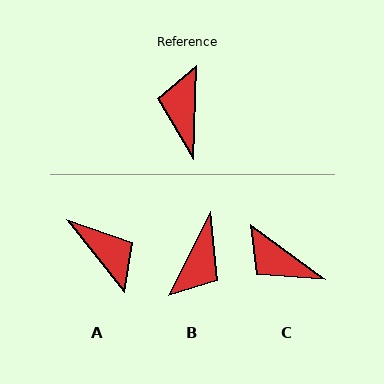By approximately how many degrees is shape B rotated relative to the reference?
Approximately 156 degrees counter-clockwise.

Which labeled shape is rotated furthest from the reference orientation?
B, about 156 degrees away.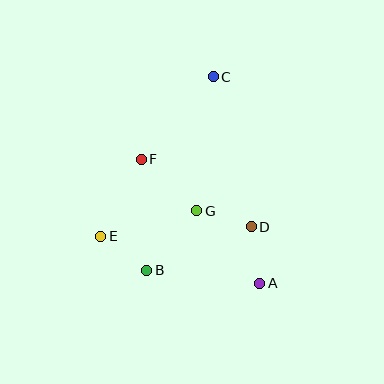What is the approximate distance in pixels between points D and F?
The distance between D and F is approximately 129 pixels.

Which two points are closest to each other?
Points D and G are closest to each other.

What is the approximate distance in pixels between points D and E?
The distance between D and E is approximately 151 pixels.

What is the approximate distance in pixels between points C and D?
The distance between C and D is approximately 155 pixels.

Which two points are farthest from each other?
Points A and C are farthest from each other.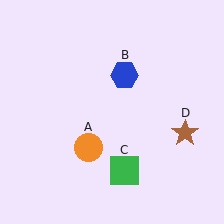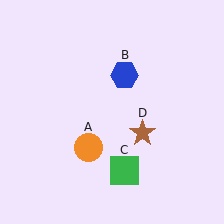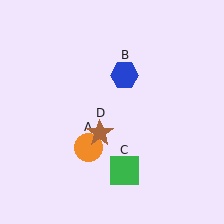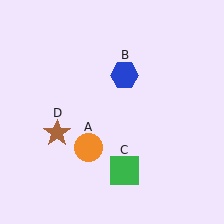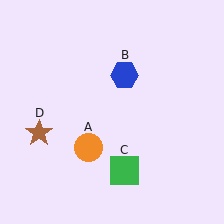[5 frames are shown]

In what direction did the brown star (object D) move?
The brown star (object D) moved left.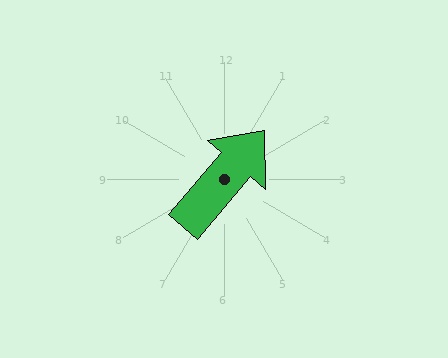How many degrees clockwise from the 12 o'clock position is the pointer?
Approximately 40 degrees.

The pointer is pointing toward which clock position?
Roughly 1 o'clock.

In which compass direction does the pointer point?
Northeast.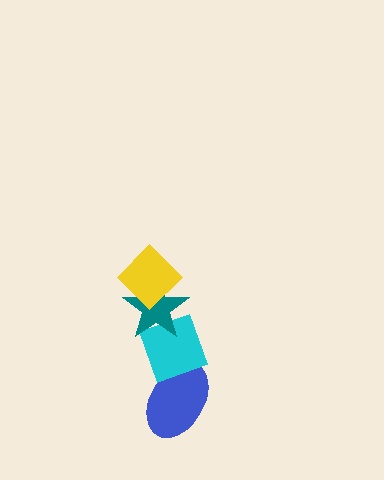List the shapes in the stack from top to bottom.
From top to bottom: the yellow diamond, the teal star, the cyan diamond, the blue ellipse.